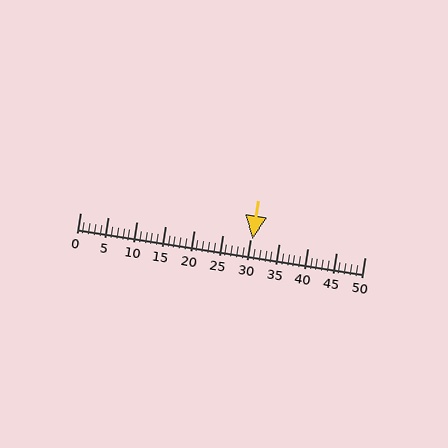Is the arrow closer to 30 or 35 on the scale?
The arrow is closer to 30.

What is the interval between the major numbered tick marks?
The major tick marks are spaced 5 units apart.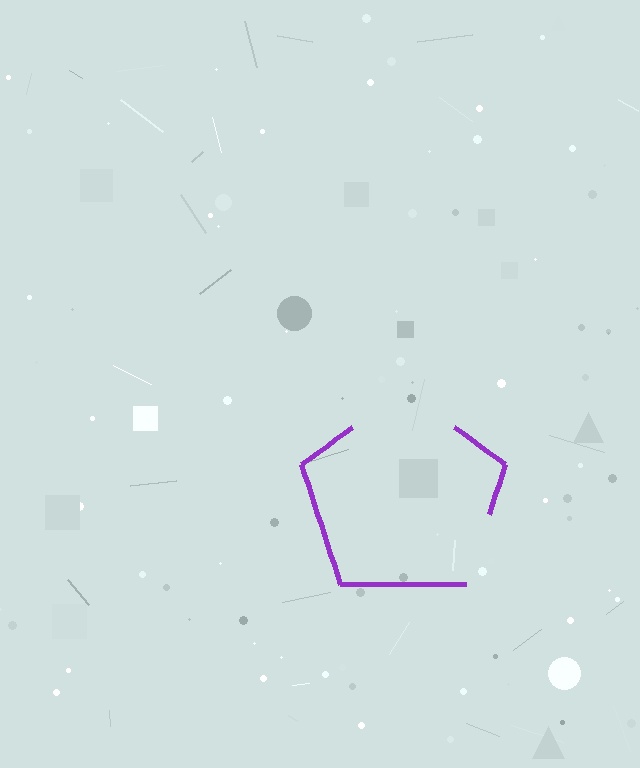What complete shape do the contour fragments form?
The contour fragments form a pentagon.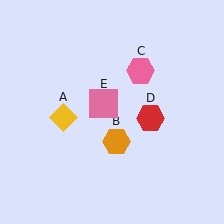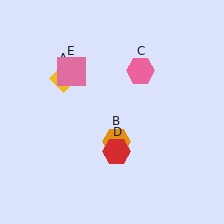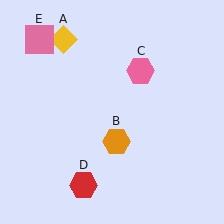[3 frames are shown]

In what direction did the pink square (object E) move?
The pink square (object E) moved up and to the left.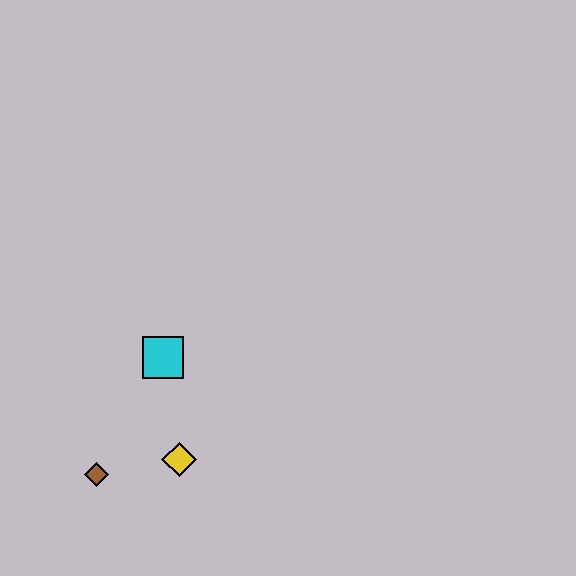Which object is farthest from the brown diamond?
The cyan square is farthest from the brown diamond.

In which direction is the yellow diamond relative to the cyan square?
The yellow diamond is below the cyan square.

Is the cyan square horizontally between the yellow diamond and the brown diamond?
Yes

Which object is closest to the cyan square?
The yellow diamond is closest to the cyan square.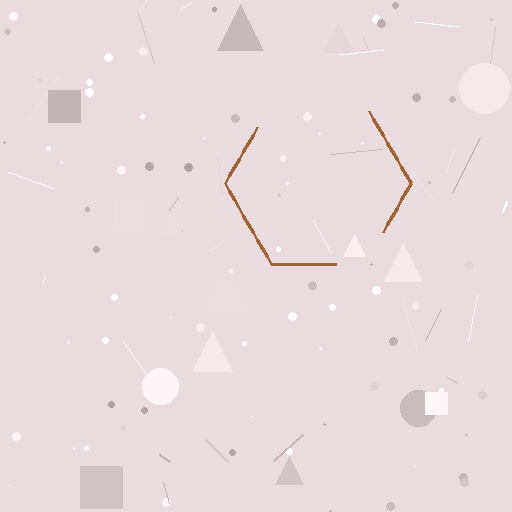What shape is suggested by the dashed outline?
The dashed outline suggests a hexagon.